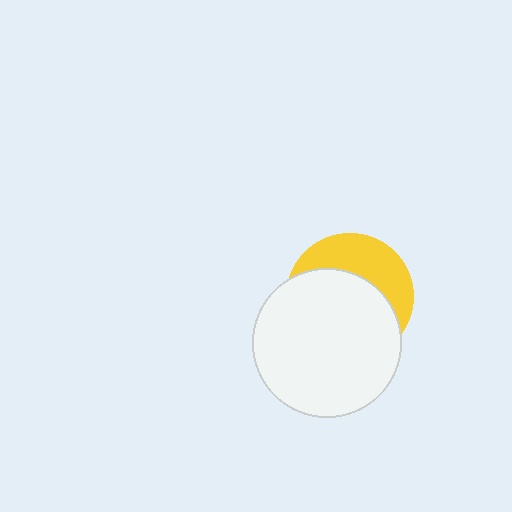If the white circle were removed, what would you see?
You would see the complete yellow circle.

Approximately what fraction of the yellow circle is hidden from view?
Roughly 63% of the yellow circle is hidden behind the white circle.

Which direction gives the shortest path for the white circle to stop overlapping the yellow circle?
Moving down gives the shortest separation.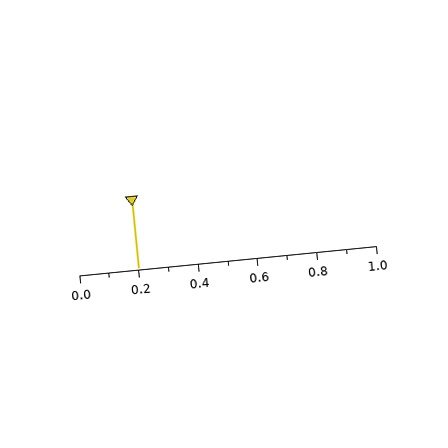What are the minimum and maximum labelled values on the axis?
The axis runs from 0.0 to 1.0.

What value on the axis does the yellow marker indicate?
The marker indicates approximately 0.2.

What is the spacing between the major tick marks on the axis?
The major ticks are spaced 0.2 apart.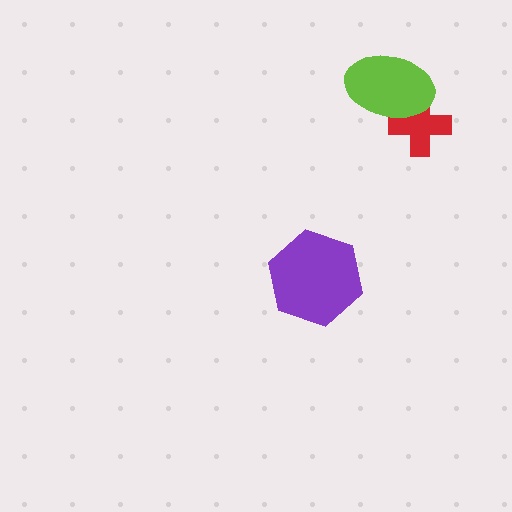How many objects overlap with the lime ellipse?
1 object overlaps with the lime ellipse.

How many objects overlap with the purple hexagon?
0 objects overlap with the purple hexagon.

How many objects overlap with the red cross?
1 object overlaps with the red cross.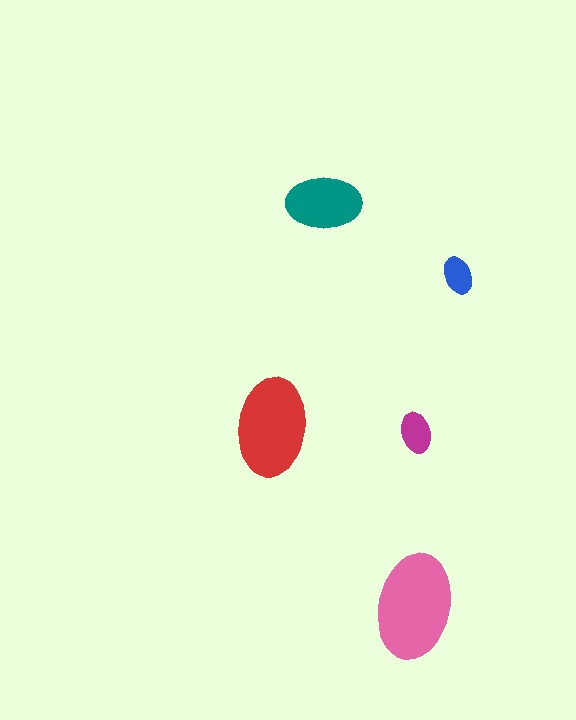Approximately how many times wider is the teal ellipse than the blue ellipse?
About 2 times wider.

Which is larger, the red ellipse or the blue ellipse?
The red one.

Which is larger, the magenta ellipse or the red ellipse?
The red one.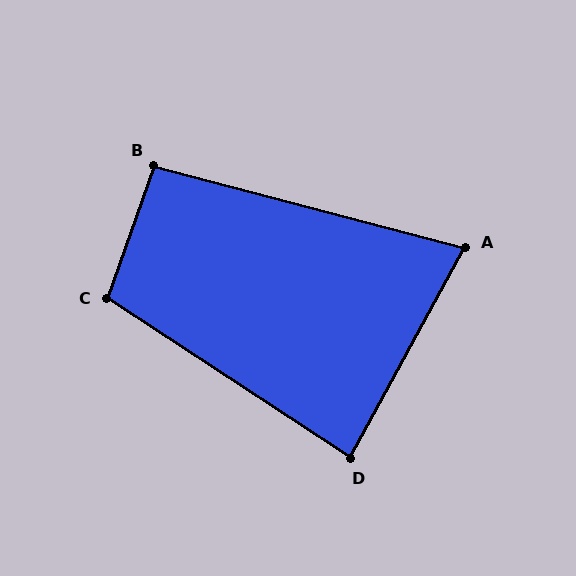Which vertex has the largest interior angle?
C, at approximately 104 degrees.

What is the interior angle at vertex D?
Approximately 85 degrees (approximately right).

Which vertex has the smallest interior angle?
A, at approximately 76 degrees.